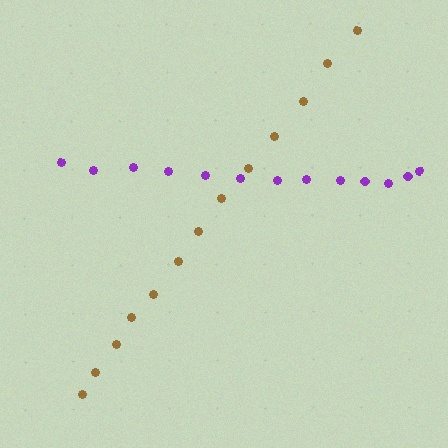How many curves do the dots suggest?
There are 2 distinct paths.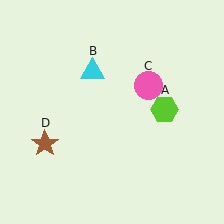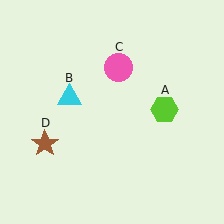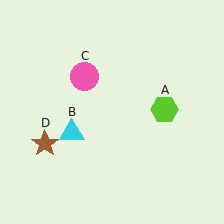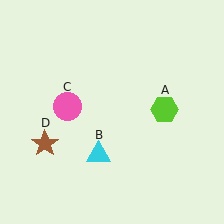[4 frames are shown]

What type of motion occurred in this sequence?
The cyan triangle (object B), pink circle (object C) rotated counterclockwise around the center of the scene.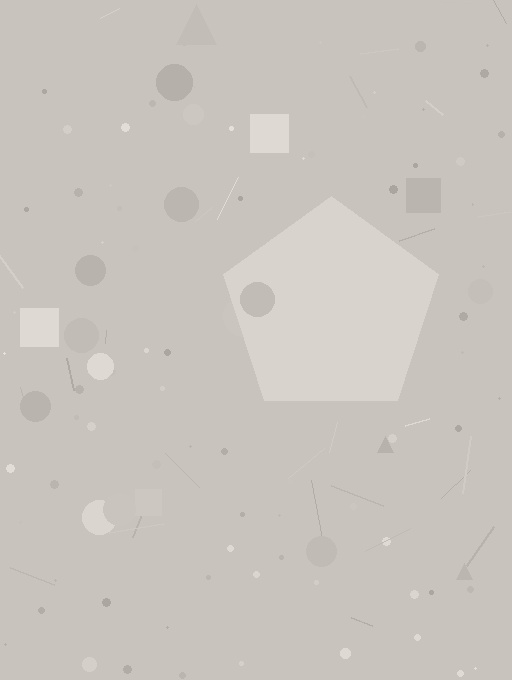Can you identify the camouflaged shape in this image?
The camouflaged shape is a pentagon.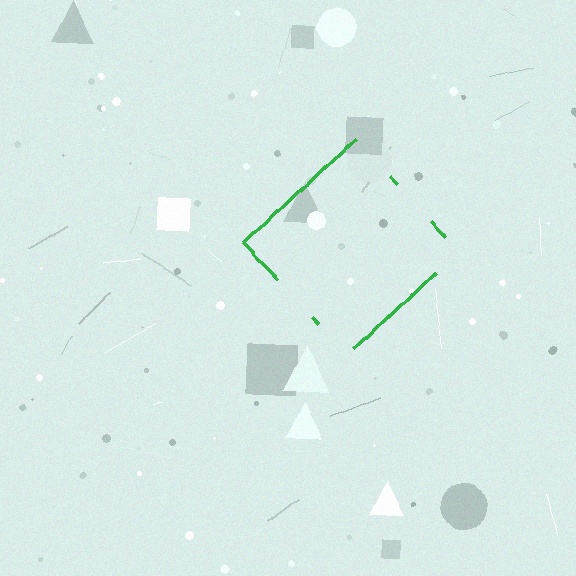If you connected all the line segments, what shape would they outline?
They would outline a diamond.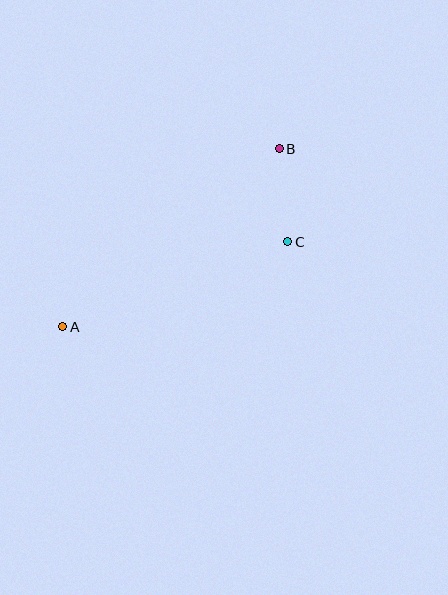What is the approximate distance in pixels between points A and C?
The distance between A and C is approximately 241 pixels.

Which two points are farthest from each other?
Points A and B are farthest from each other.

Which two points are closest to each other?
Points B and C are closest to each other.